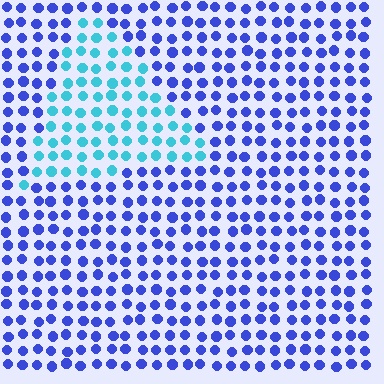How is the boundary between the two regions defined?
The boundary is defined purely by a slight shift in hue (about 48 degrees). Spacing, size, and orientation are identical on both sides.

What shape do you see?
I see a triangle.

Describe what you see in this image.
The image is filled with small blue elements in a uniform arrangement. A triangle-shaped region is visible where the elements are tinted to a slightly different hue, forming a subtle color boundary.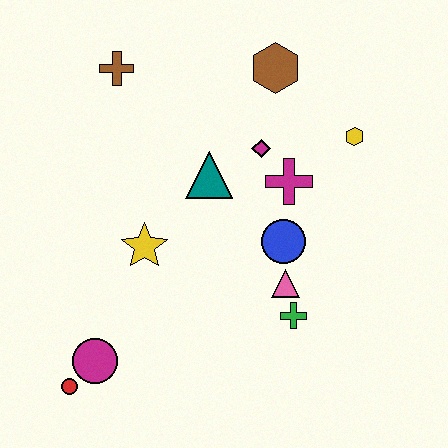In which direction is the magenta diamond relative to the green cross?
The magenta diamond is above the green cross.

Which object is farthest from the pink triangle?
The brown cross is farthest from the pink triangle.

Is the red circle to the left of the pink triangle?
Yes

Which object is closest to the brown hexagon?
The magenta diamond is closest to the brown hexagon.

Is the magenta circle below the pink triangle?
Yes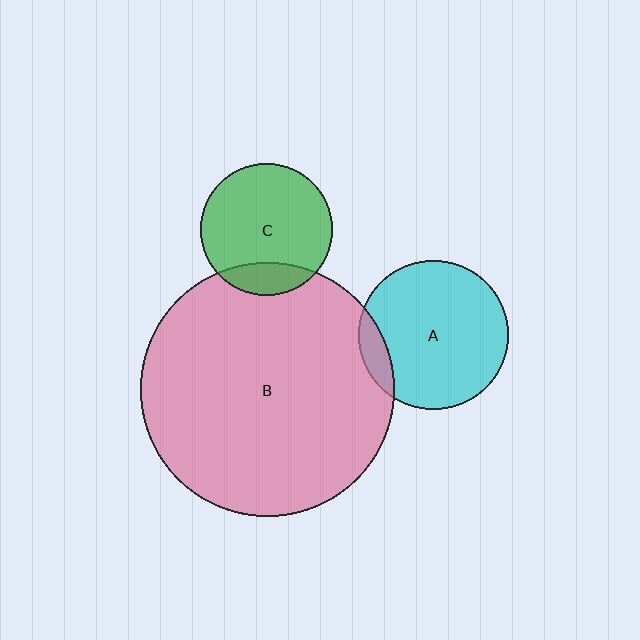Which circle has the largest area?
Circle B (pink).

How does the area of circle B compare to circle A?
Approximately 2.9 times.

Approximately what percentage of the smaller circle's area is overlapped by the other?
Approximately 10%.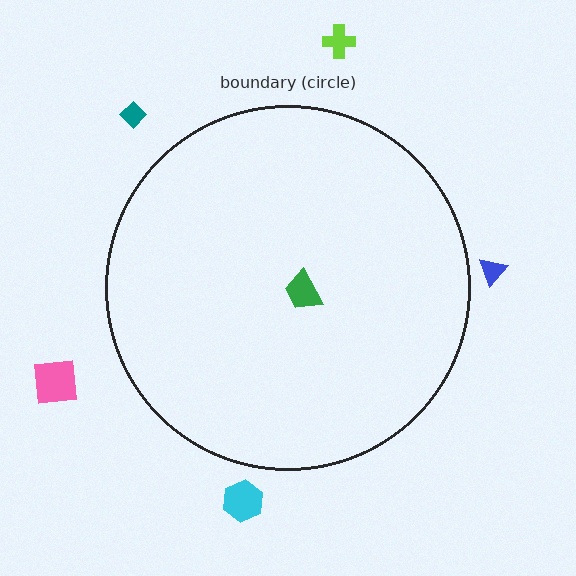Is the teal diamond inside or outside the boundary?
Outside.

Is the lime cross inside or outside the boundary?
Outside.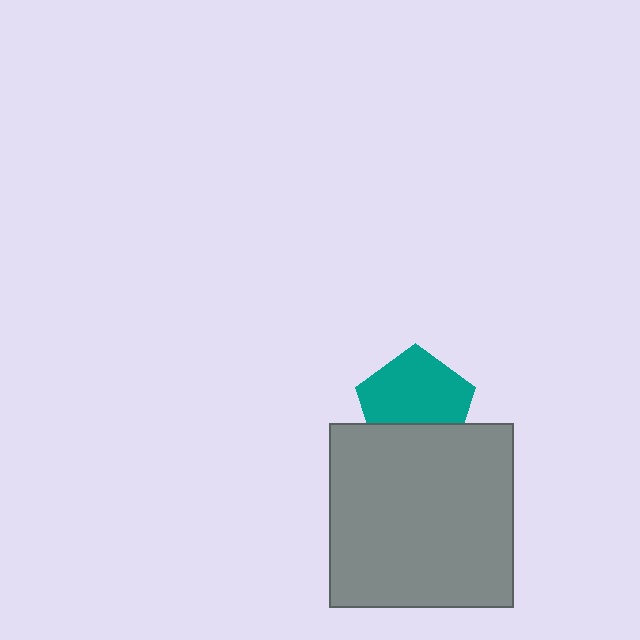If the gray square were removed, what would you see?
You would see the complete teal pentagon.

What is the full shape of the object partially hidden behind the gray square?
The partially hidden object is a teal pentagon.